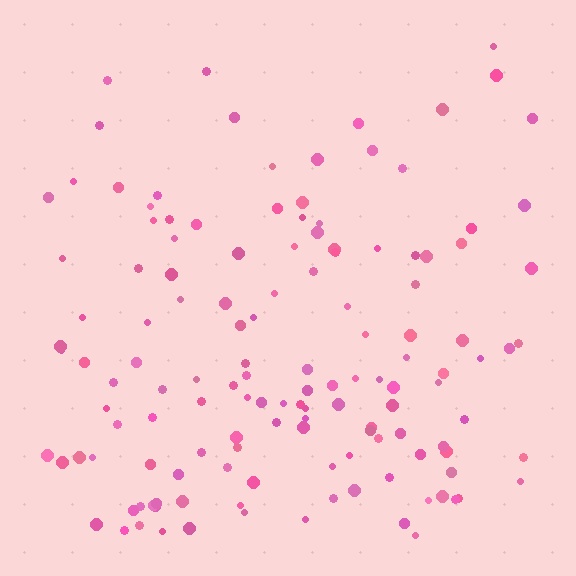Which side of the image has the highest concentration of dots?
The bottom.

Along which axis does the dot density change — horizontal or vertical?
Vertical.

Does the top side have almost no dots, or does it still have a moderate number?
Still a moderate number, just noticeably fewer than the bottom.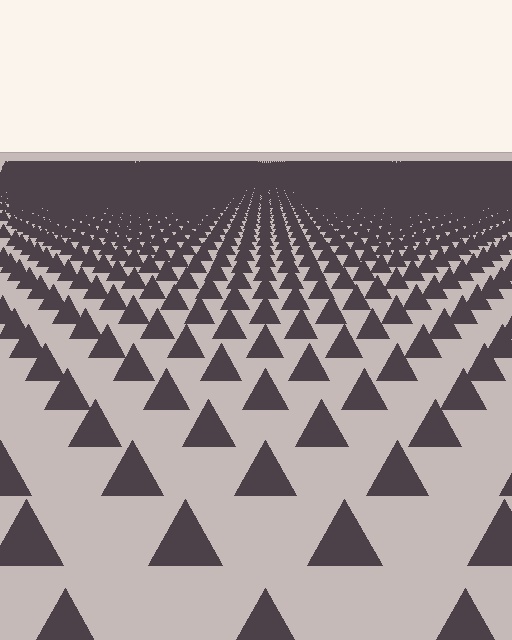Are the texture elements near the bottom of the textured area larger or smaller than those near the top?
Larger. Near the bottom, elements are closer to the viewer and appear at a bigger on-screen size.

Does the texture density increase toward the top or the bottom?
Density increases toward the top.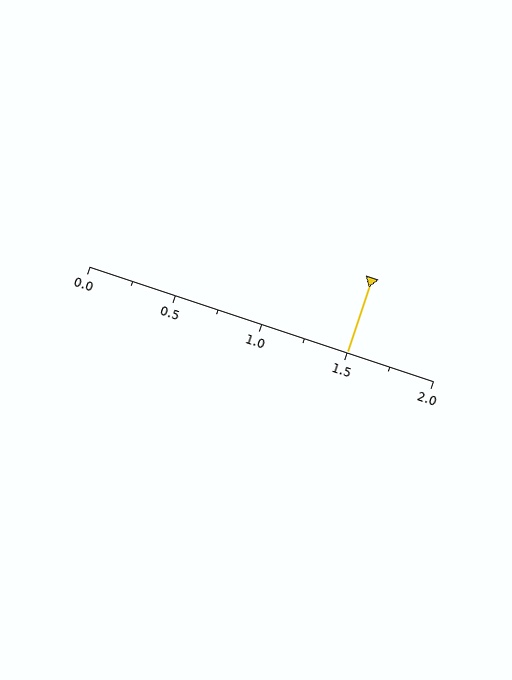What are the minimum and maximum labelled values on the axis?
The axis runs from 0.0 to 2.0.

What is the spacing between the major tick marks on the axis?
The major ticks are spaced 0.5 apart.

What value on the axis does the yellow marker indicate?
The marker indicates approximately 1.5.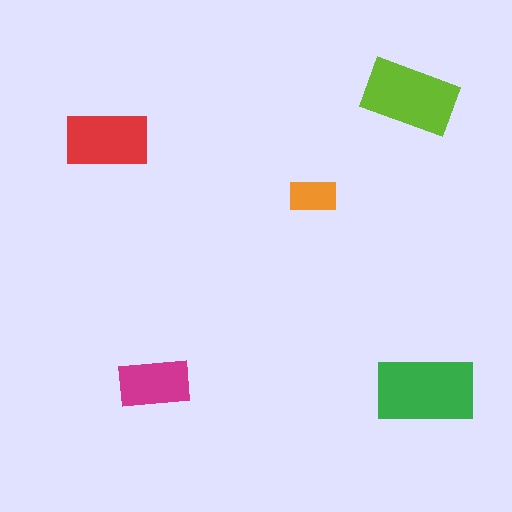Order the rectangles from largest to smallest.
the green one, the lime one, the red one, the magenta one, the orange one.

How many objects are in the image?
There are 5 objects in the image.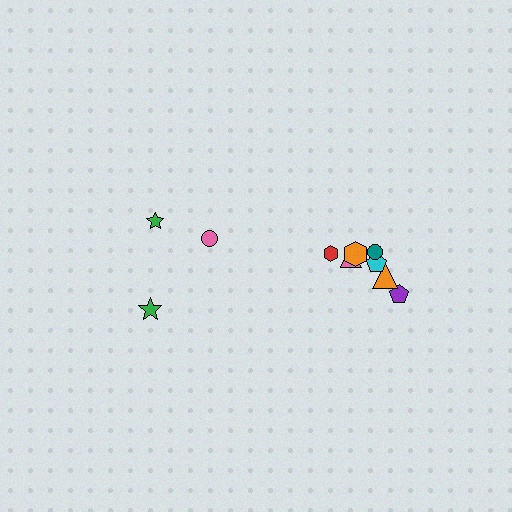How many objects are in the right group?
There are 7 objects.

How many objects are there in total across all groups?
There are 10 objects.